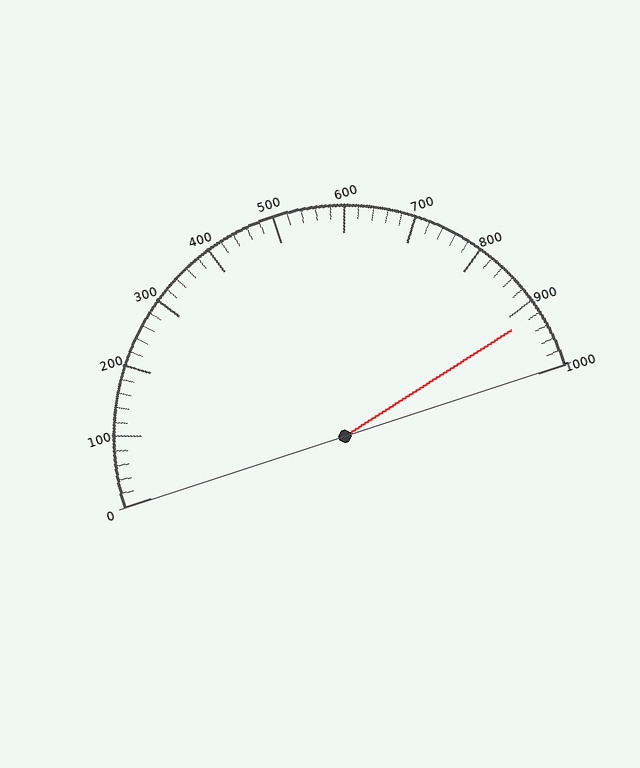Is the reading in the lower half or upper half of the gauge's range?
The reading is in the upper half of the range (0 to 1000).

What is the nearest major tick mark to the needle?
The nearest major tick mark is 900.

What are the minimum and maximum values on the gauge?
The gauge ranges from 0 to 1000.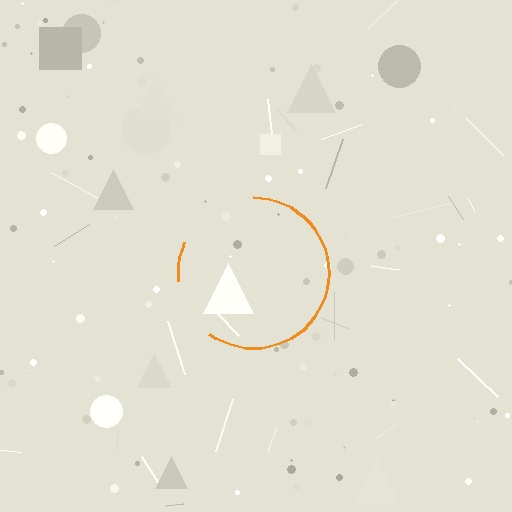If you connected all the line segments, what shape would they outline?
They would outline a circle.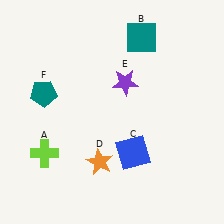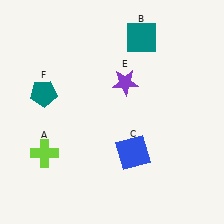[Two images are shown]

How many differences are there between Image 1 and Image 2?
There is 1 difference between the two images.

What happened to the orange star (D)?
The orange star (D) was removed in Image 2. It was in the bottom-left area of Image 1.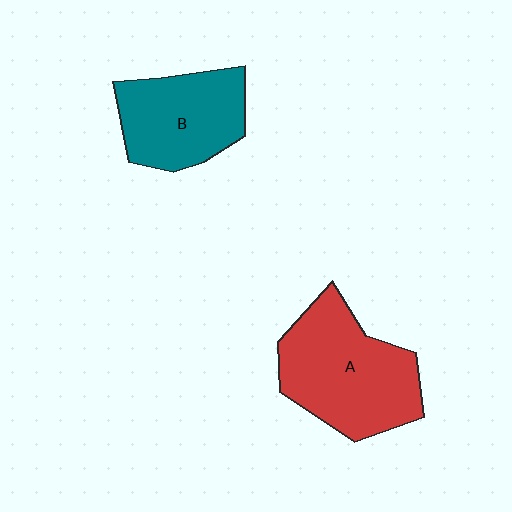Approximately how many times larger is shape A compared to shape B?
Approximately 1.3 times.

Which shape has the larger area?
Shape A (red).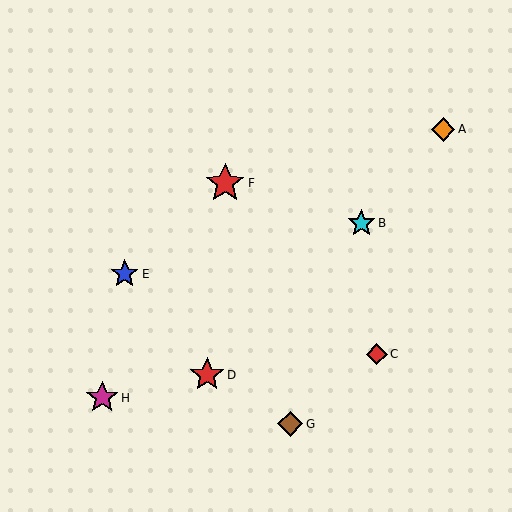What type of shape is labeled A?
Shape A is an orange diamond.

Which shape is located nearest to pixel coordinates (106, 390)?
The magenta star (labeled H) at (102, 398) is nearest to that location.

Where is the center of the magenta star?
The center of the magenta star is at (102, 398).